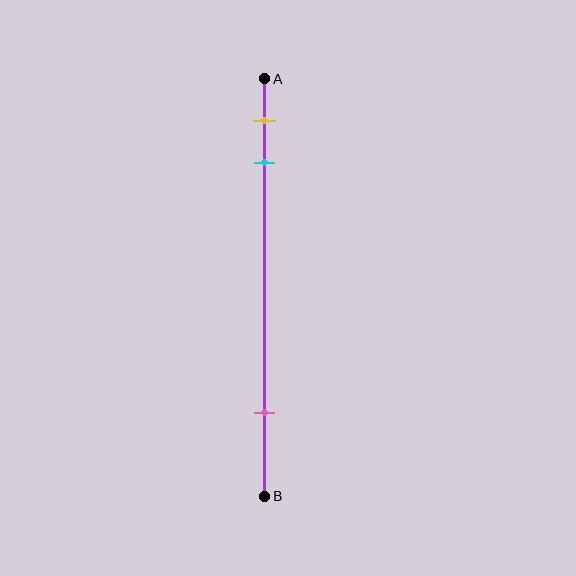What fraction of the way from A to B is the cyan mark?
The cyan mark is approximately 20% (0.2) of the way from A to B.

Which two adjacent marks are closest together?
The yellow and cyan marks are the closest adjacent pair.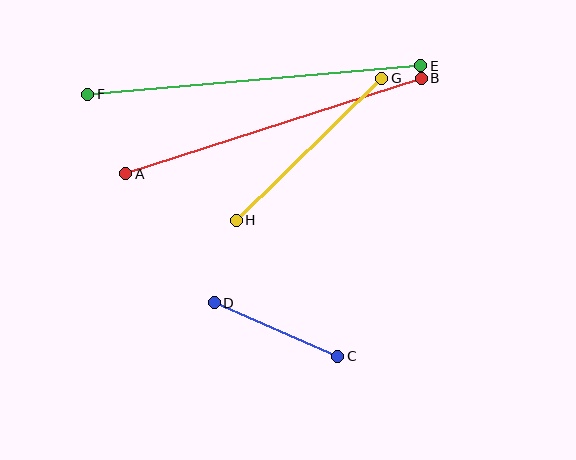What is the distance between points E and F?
The distance is approximately 334 pixels.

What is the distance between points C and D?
The distance is approximately 135 pixels.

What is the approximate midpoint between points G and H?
The midpoint is at approximately (309, 149) pixels.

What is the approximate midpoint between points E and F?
The midpoint is at approximately (254, 80) pixels.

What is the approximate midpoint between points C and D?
The midpoint is at approximately (276, 329) pixels.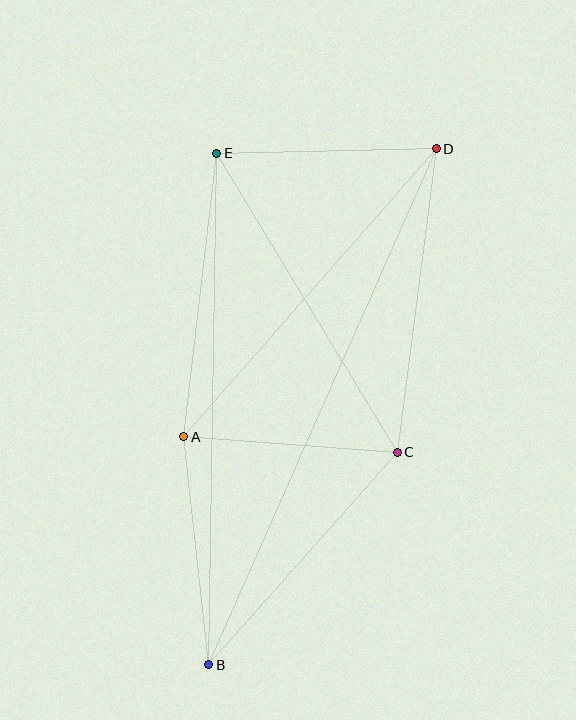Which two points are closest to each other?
Points A and C are closest to each other.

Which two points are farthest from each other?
Points B and D are farthest from each other.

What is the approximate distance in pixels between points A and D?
The distance between A and D is approximately 383 pixels.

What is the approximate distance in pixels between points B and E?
The distance between B and E is approximately 512 pixels.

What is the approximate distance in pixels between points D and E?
The distance between D and E is approximately 220 pixels.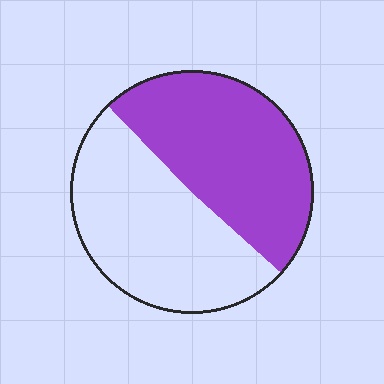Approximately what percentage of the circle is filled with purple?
Approximately 50%.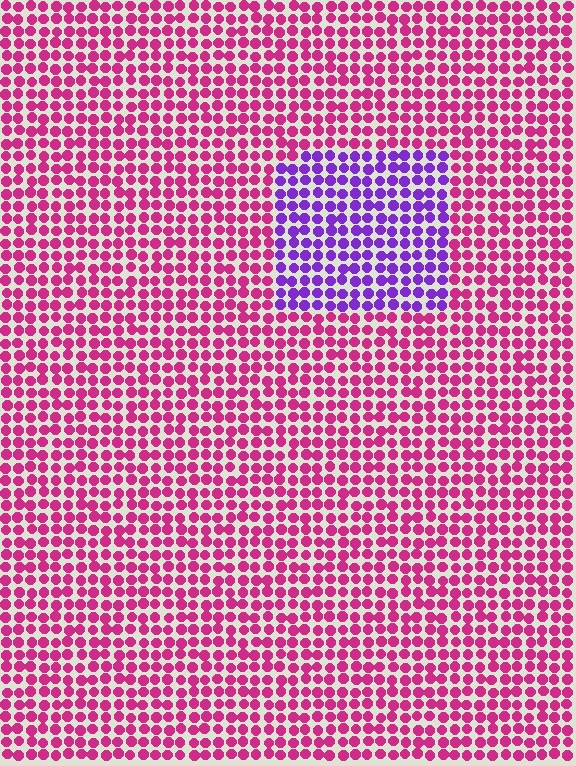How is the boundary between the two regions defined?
The boundary is defined purely by a slight shift in hue (about 54 degrees). Spacing, size, and orientation are identical on both sides.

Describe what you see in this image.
The image is filled with small magenta elements in a uniform arrangement. A rectangle-shaped region is visible where the elements are tinted to a slightly different hue, forming a subtle color boundary.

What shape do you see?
I see a rectangle.